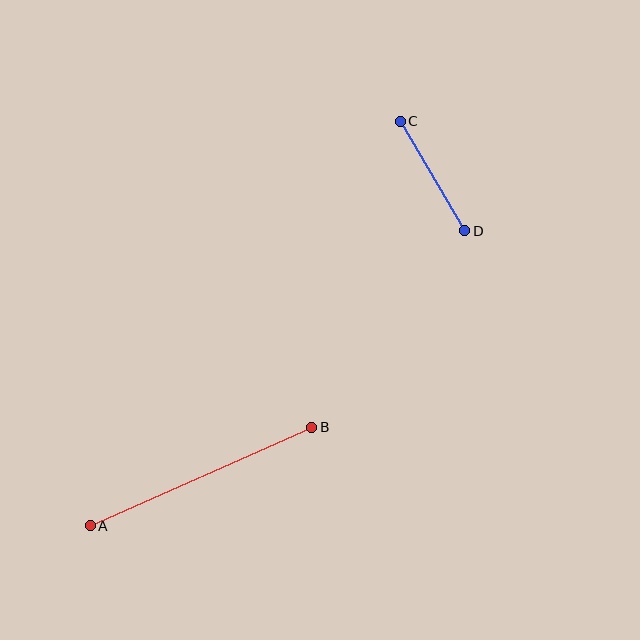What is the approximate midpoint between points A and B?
The midpoint is at approximately (201, 477) pixels.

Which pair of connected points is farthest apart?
Points A and B are farthest apart.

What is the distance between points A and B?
The distance is approximately 243 pixels.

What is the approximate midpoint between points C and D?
The midpoint is at approximately (433, 176) pixels.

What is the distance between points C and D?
The distance is approximately 127 pixels.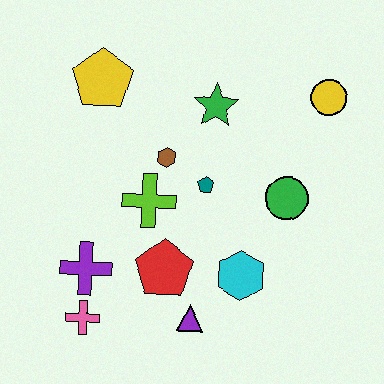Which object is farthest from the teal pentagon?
The pink cross is farthest from the teal pentagon.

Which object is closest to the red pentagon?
The purple triangle is closest to the red pentagon.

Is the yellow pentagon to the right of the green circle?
No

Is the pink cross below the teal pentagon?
Yes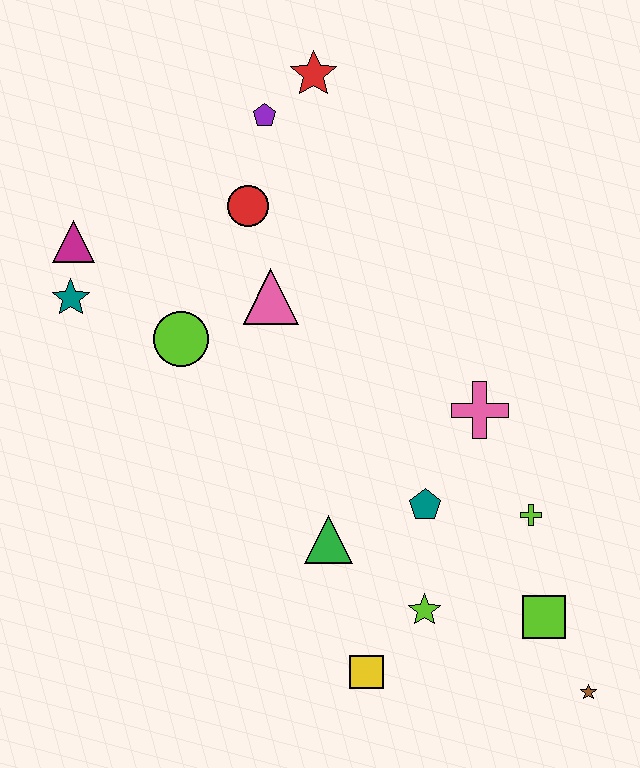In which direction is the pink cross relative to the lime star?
The pink cross is above the lime star.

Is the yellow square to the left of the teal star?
No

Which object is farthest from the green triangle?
The red star is farthest from the green triangle.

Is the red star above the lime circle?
Yes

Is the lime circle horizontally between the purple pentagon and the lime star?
No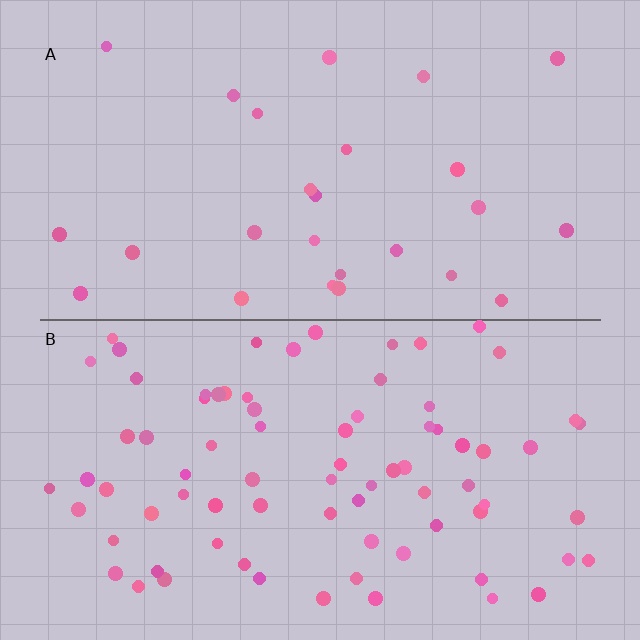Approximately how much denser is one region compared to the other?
Approximately 3.0× — region B over region A.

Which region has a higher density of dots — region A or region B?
B (the bottom).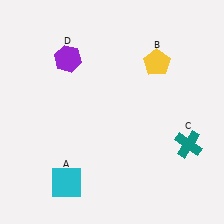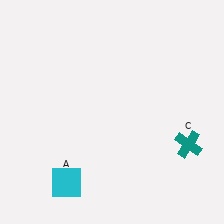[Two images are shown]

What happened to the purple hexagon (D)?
The purple hexagon (D) was removed in Image 2. It was in the top-left area of Image 1.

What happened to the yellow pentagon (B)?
The yellow pentagon (B) was removed in Image 2. It was in the top-right area of Image 1.